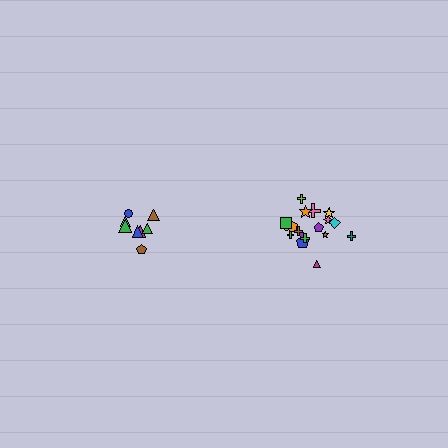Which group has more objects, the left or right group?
The right group.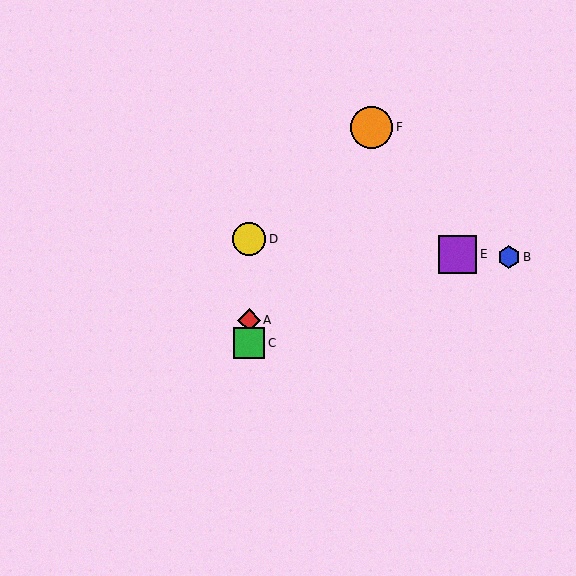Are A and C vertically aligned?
Yes, both are at x≈249.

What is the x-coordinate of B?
Object B is at x≈509.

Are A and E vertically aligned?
No, A is at x≈249 and E is at x≈457.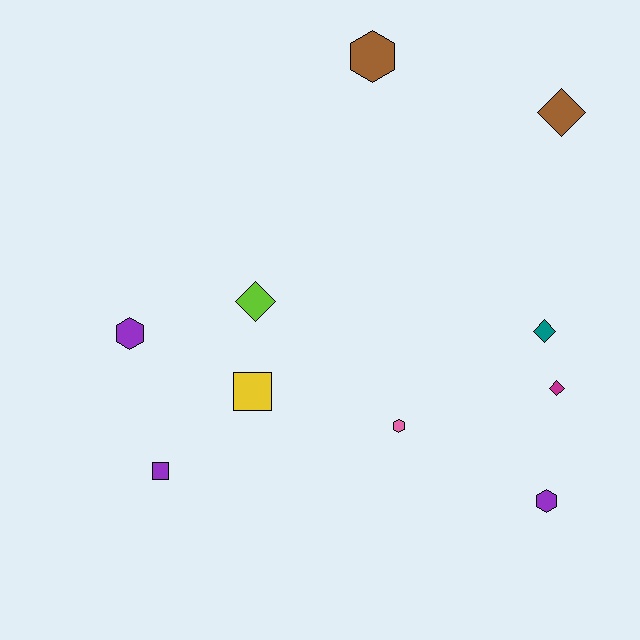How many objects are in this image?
There are 10 objects.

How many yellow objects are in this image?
There is 1 yellow object.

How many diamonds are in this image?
There are 4 diamonds.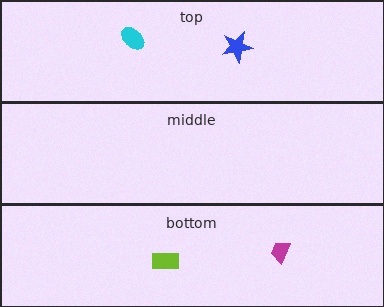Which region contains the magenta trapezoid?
The bottom region.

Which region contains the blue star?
The top region.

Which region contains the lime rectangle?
The bottom region.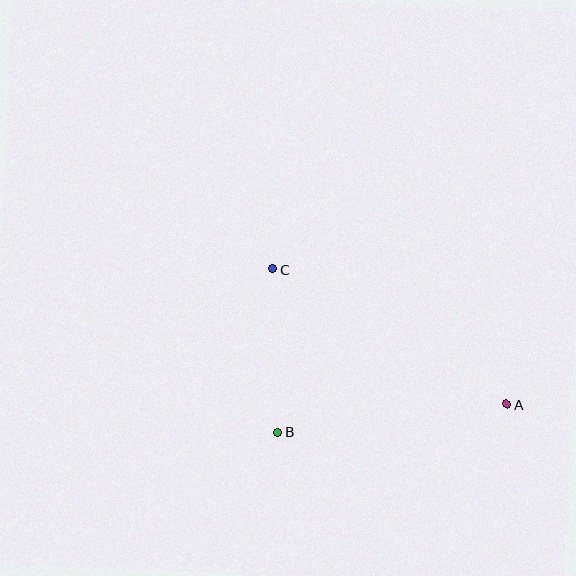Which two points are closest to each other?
Points B and C are closest to each other.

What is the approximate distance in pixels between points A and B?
The distance between A and B is approximately 231 pixels.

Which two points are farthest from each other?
Points A and C are farthest from each other.